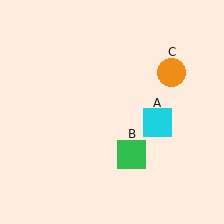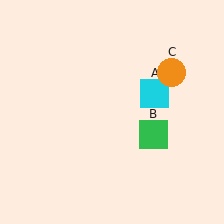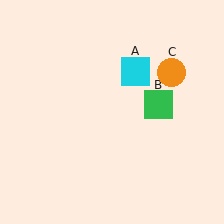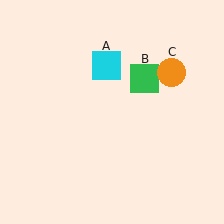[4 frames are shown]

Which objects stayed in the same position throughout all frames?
Orange circle (object C) remained stationary.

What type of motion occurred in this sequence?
The cyan square (object A), green square (object B) rotated counterclockwise around the center of the scene.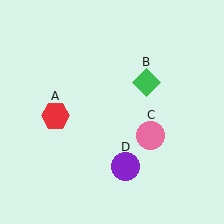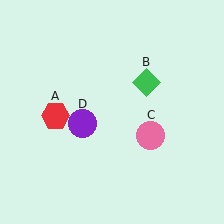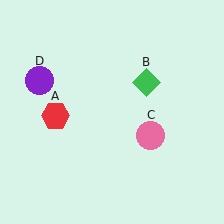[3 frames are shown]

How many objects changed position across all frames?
1 object changed position: purple circle (object D).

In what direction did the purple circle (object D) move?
The purple circle (object D) moved up and to the left.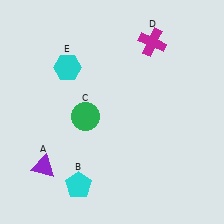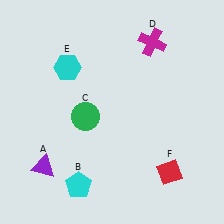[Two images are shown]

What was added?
A red diamond (F) was added in Image 2.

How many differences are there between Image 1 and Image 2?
There is 1 difference between the two images.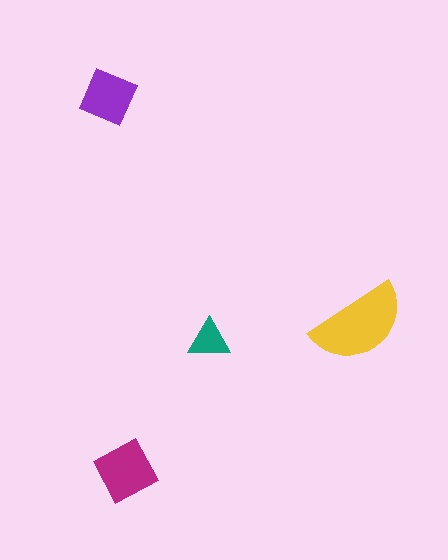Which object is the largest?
The yellow semicircle.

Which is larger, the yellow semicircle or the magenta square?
The yellow semicircle.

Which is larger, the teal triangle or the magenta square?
The magenta square.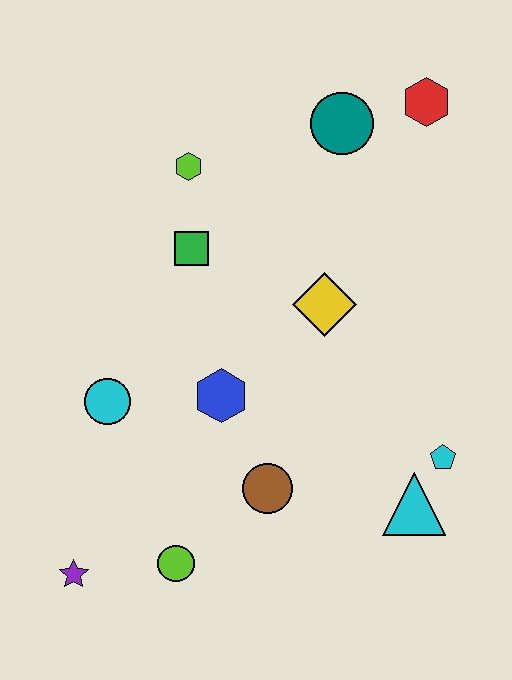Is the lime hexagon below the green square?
No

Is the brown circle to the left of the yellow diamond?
Yes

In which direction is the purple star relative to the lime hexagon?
The purple star is below the lime hexagon.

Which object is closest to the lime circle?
The purple star is closest to the lime circle.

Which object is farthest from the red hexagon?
The purple star is farthest from the red hexagon.